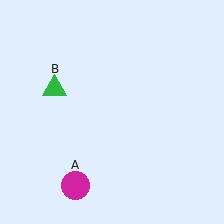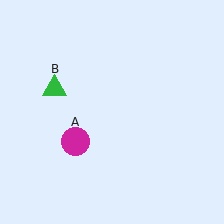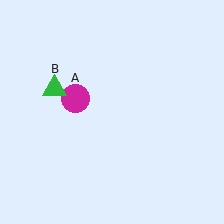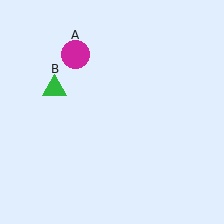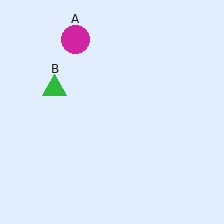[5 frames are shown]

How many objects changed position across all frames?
1 object changed position: magenta circle (object A).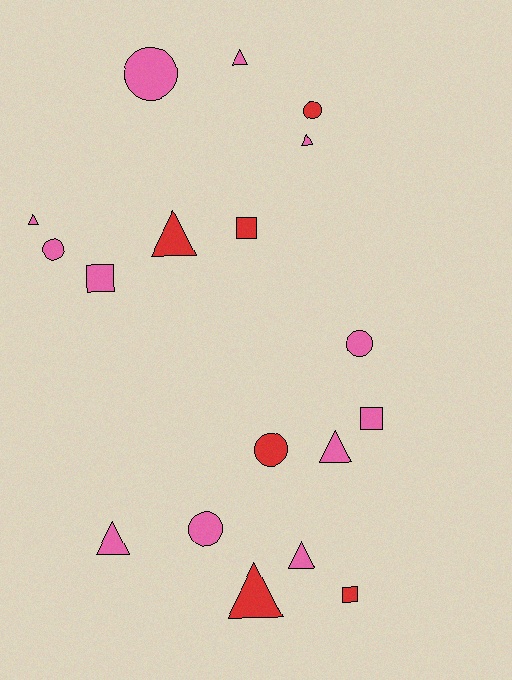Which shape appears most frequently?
Triangle, with 8 objects.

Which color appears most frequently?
Pink, with 12 objects.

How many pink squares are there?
There are 2 pink squares.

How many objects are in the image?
There are 18 objects.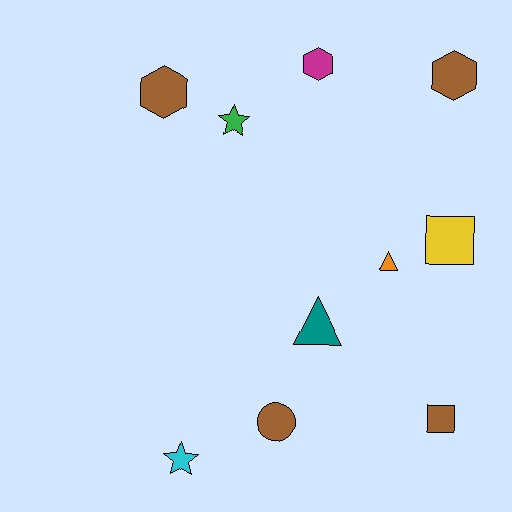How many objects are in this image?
There are 10 objects.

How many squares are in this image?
There are 2 squares.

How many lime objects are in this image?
There are no lime objects.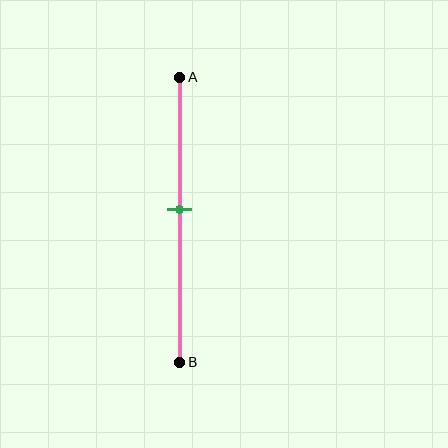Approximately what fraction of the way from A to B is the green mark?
The green mark is approximately 45% of the way from A to B.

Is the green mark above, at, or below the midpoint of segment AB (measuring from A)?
The green mark is above the midpoint of segment AB.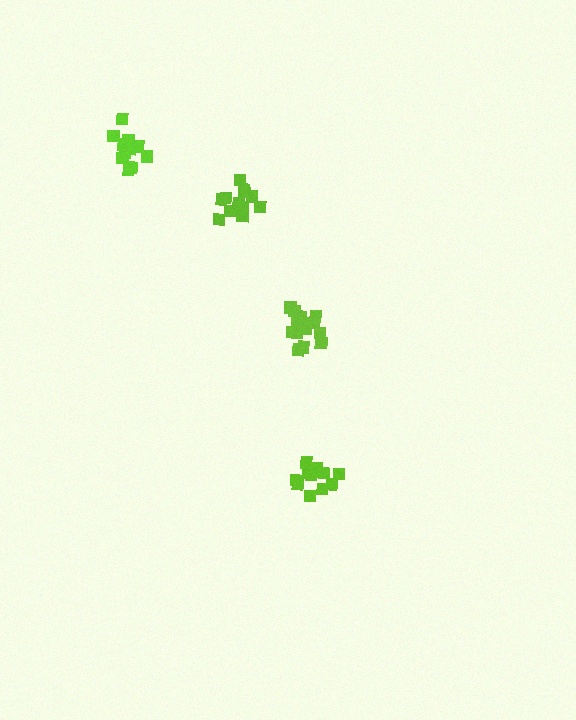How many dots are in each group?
Group 1: 17 dots, Group 2: 14 dots, Group 3: 12 dots, Group 4: 12 dots (55 total).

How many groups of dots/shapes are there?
There are 4 groups.